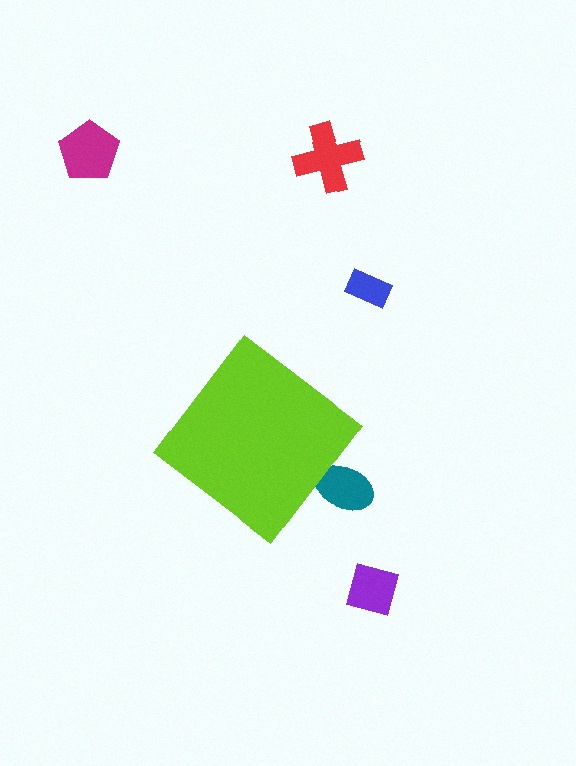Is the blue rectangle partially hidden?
No, the blue rectangle is fully visible.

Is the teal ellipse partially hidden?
Yes, the teal ellipse is partially hidden behind the lime diamond.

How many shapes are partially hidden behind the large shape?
1 shape is partially hidden.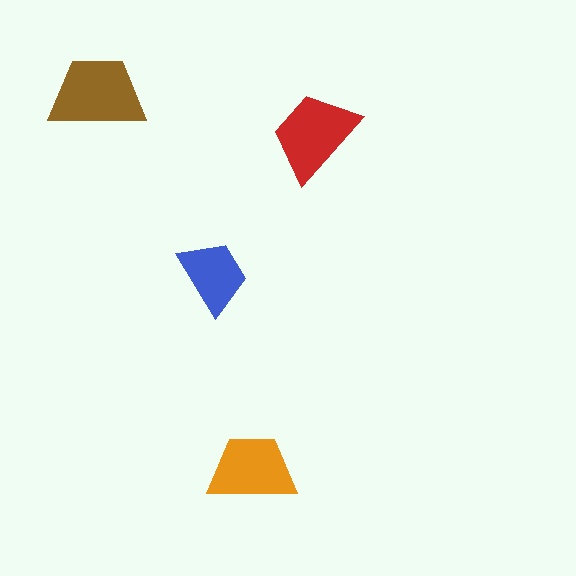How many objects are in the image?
There are 4 objects in the image.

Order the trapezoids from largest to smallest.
the brown one, the red one, the orange one, the blue one.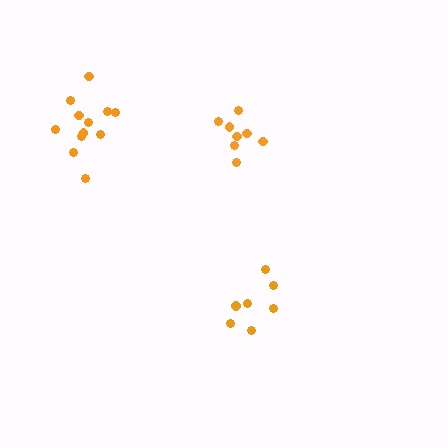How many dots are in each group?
Group 1: 12 dots, Group 2: 7 dots, Group 3: 8 dots (27 total).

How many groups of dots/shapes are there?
There are 3 groups.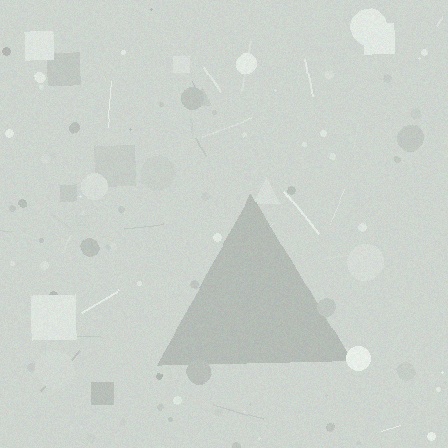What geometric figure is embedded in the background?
A triangle is embedded in the background.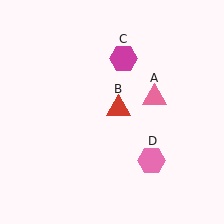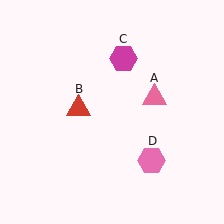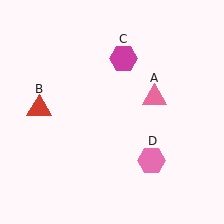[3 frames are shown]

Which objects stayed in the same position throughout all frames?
Pink triangle (object A) and magenta hexagon (object C) and pink hexagon (object D) remained stationary.